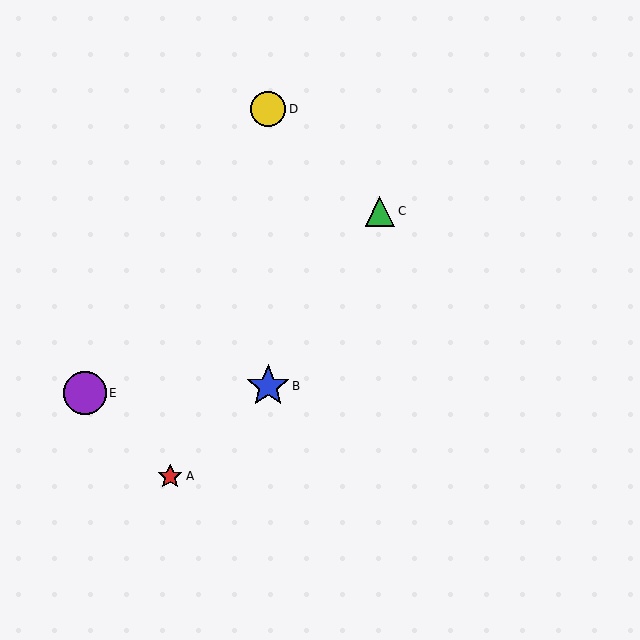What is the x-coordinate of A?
Object A is at x≈170.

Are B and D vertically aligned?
Yes, both are at x≈268.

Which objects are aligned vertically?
Objects B, D are aligned vertically.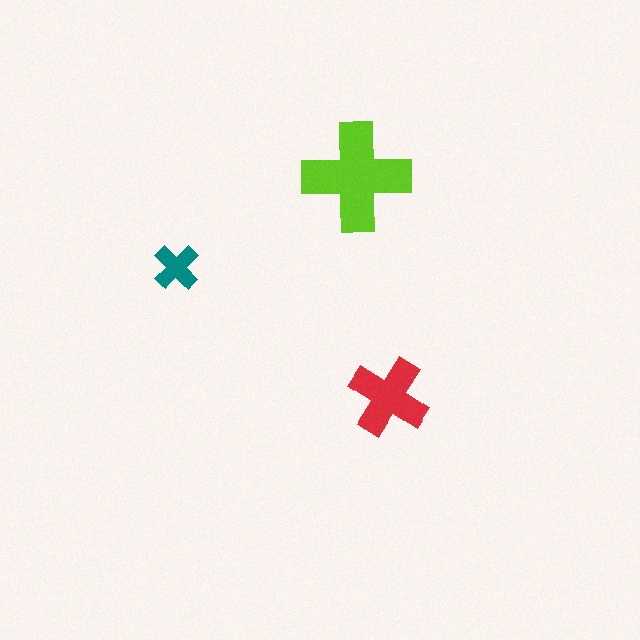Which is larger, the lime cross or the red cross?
The lime one.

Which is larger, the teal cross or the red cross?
The red one.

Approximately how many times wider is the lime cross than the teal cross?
About 2.5 times wider.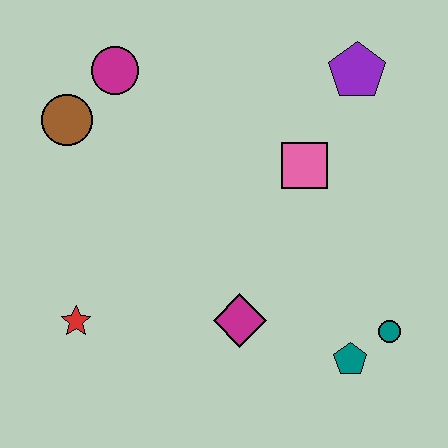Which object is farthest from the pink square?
The red star is farthest from the pink square.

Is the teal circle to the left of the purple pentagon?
No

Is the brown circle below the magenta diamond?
No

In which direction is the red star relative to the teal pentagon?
The red star is to the left of the teal pentagon.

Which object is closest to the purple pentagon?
The pink square is closest to the purple pentagon.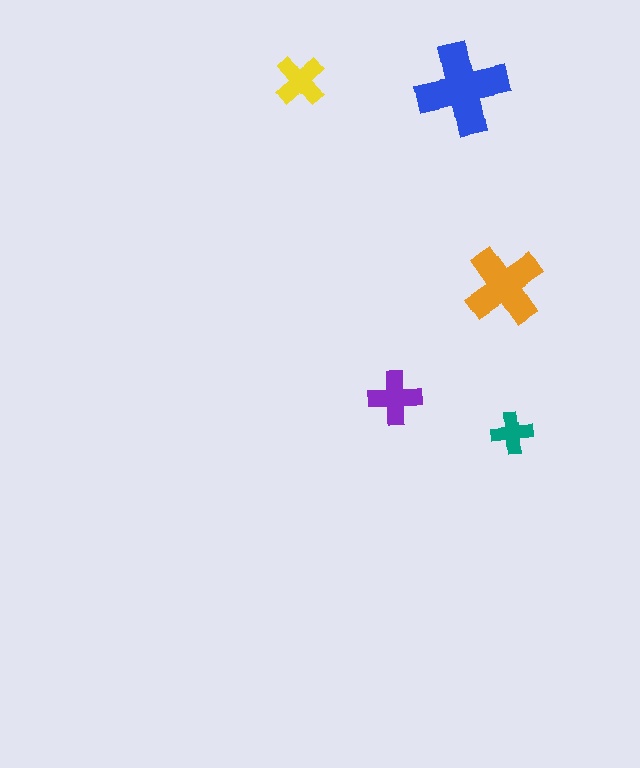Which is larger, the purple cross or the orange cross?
The orange one.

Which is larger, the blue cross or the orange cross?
The blue one.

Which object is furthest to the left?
The yellow cross is leftmost.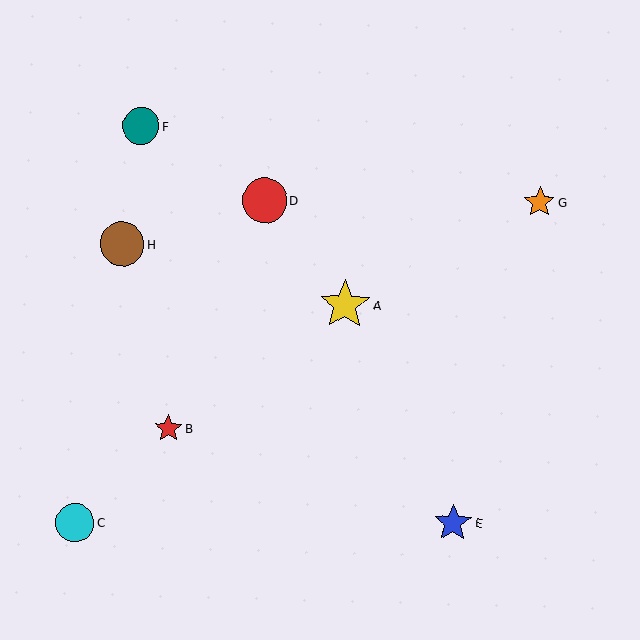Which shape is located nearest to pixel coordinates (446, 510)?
The blue star (labeled E) at (453, 523) is nearest to that location.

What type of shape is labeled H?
Shape H is a brown circle.